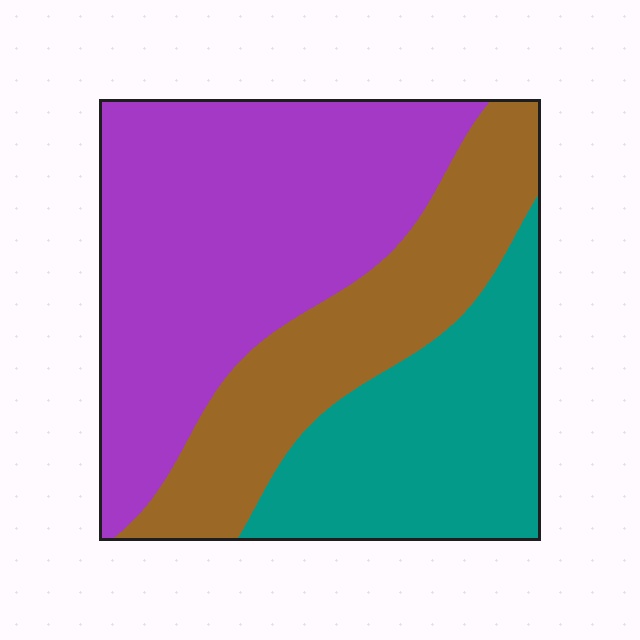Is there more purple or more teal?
Purple.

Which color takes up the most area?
Purple, at roughly 45%.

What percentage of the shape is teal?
Teal takes up about one quarter (1/4) of the shape.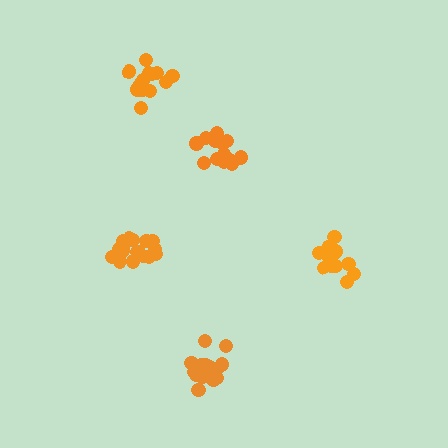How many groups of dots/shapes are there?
There are 5 groups.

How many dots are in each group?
Group 1: 14 dots, Group 2: 18 dots, Group 3: 15 dots, Group 4: 14 dots, Group 5: 15 dots (76 total).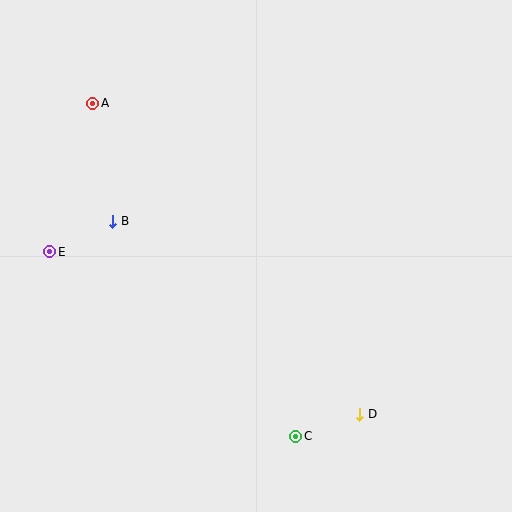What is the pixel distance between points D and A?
The distance between D and A is 410 pixels.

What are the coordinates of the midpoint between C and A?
The midpoint between C and A is at (194, 270).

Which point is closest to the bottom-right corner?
Point D is closest to the bottom-right corner.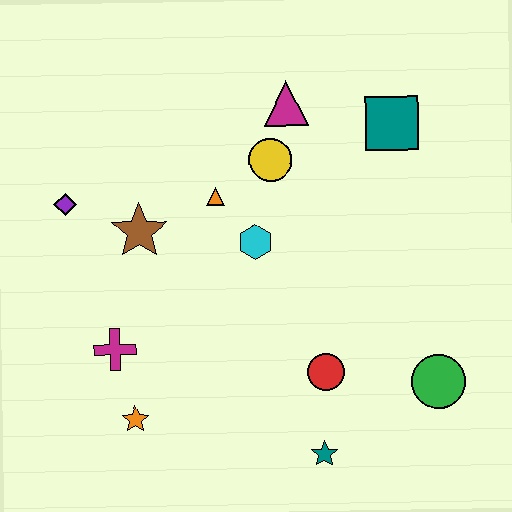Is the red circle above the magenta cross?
No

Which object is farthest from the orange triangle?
The green circle is farthest from the orange triangle.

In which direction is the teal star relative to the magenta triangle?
The teal star is below the magenta triangle.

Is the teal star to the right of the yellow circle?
Yes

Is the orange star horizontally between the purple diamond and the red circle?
Yes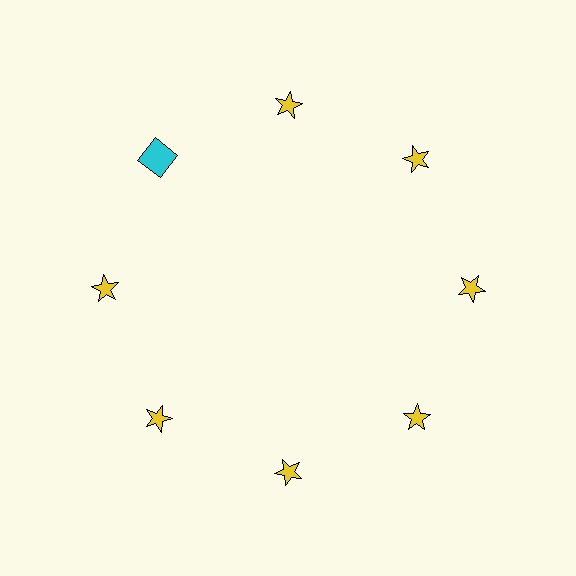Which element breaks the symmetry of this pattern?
The cyan square at roughly the 10 o'clock position breaks the symmetry. All other shapes are yellow stars.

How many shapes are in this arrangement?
There are 8 shapes arranged in a ring pattern.